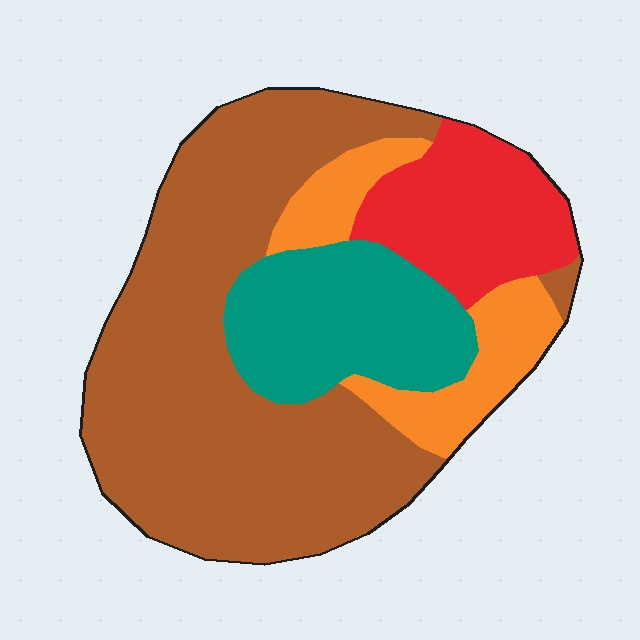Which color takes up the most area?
Brown, at roughly 55%.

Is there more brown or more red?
Brown.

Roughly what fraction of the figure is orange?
Orange covers about 15% of the figure.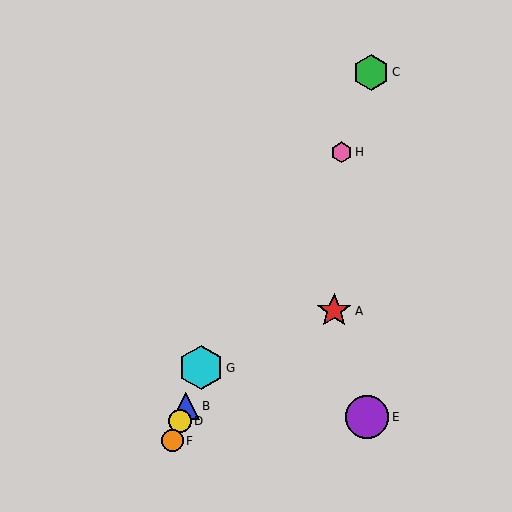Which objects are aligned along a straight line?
Objects B, D, F, G are aligned along a straight line.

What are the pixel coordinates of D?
Object D is at (180, 421).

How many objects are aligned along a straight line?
4 objects (B, D, F, G) are aligned along a straight line.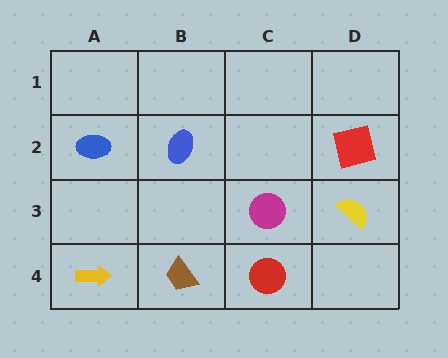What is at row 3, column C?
A magenta circle.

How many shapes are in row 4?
3 shapes.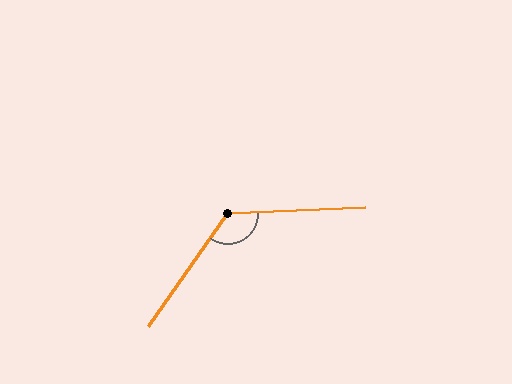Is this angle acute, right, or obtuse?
It is obtuse.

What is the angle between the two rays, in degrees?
Approximately 128 degrees.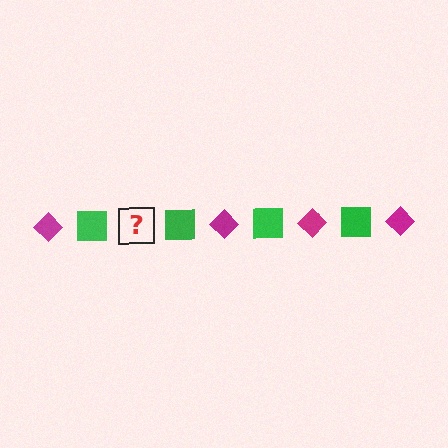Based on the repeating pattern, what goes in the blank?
The blank should be a magenta diamond.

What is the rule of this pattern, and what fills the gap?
The rule is that the pattern alternates between magenta diamond and green square. The gap should be filled with a magenta diamond.